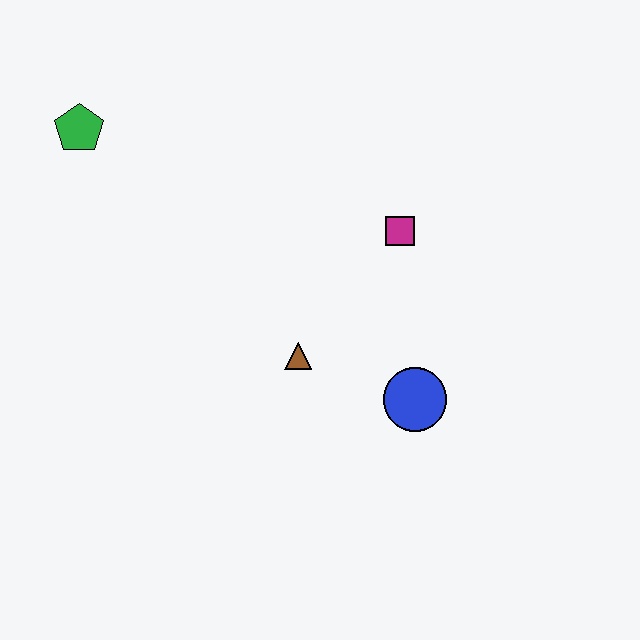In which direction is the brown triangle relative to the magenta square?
The brown triangle is below the magenta square.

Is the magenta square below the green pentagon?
Yes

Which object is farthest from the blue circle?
The green pentagon is farthest from the blue circle.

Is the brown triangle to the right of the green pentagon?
Yes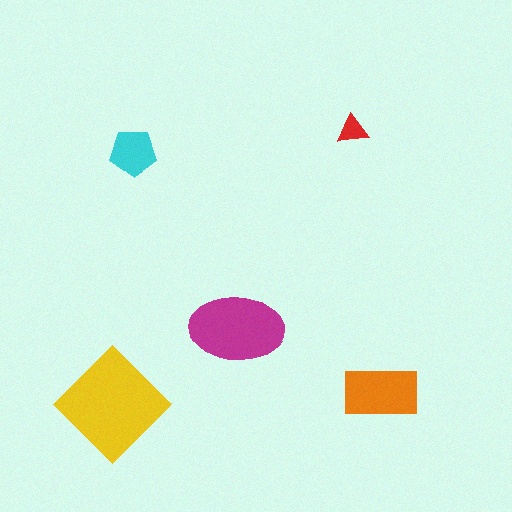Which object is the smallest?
The red triangle.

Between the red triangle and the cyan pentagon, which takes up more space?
The cyan pentagon.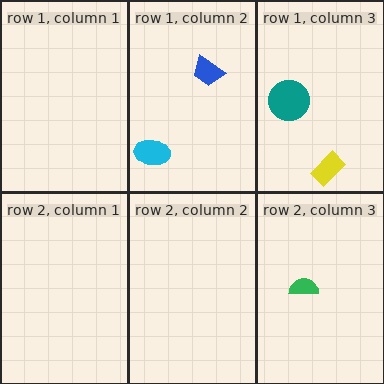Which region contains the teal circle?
The row 1, column 3 region.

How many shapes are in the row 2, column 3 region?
1.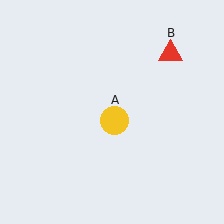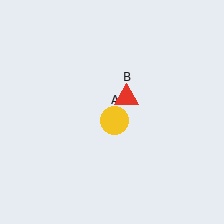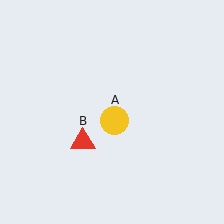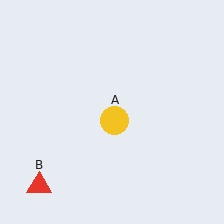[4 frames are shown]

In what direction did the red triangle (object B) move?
The red triangle (object B) moved down and to the left.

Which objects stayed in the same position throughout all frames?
Yellow circle (object A) remained stationary.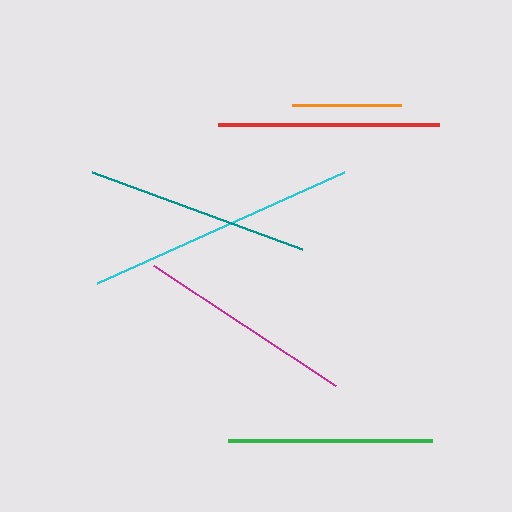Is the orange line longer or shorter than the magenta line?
The magenta line is longer than the orange line.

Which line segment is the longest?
The cyan line is the longest at approximately 270 pixels.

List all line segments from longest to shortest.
From longest to shortest: cyan, teal, red, magenta, green, orange.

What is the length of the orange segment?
The orange segment is approximately 109 pixels long.